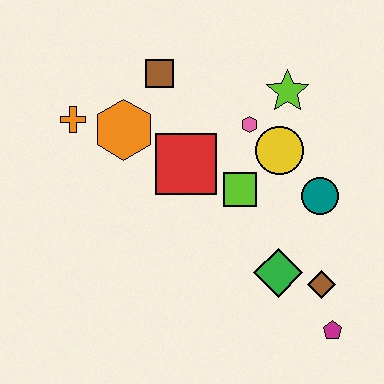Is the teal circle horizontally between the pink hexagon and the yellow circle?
No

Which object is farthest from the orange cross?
The magenta pentagon is farthest from the orange cross.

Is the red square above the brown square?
No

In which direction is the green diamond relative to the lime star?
The green diamond is below the lime star.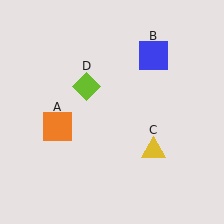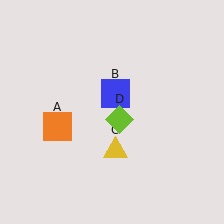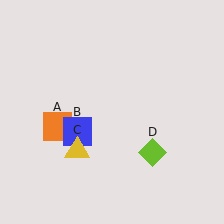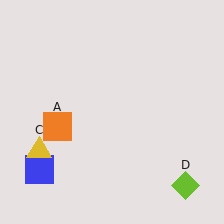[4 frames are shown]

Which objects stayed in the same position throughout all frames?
Orange square (object A) remained stationary.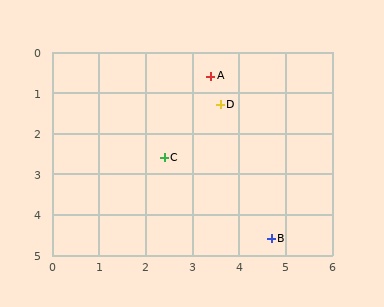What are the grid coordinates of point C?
Point C is at approximately (2.4, 2.6).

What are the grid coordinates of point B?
Point B is at approximately (4.7, 4.6).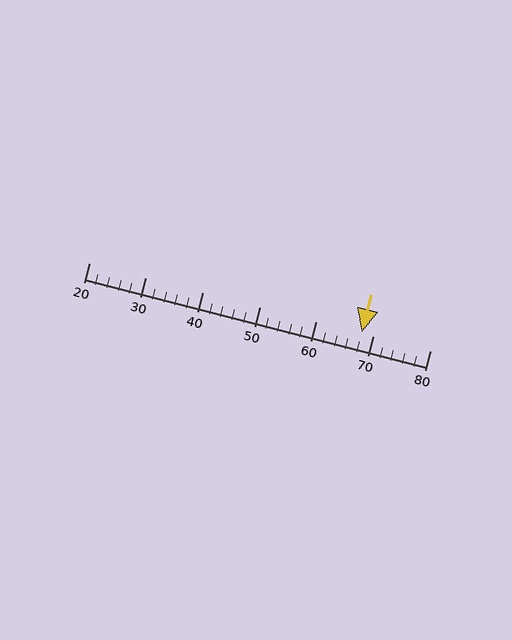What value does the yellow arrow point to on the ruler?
The yellow arrow points to approximately 68.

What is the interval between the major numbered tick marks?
The major tick marks are spaced 10 units apart.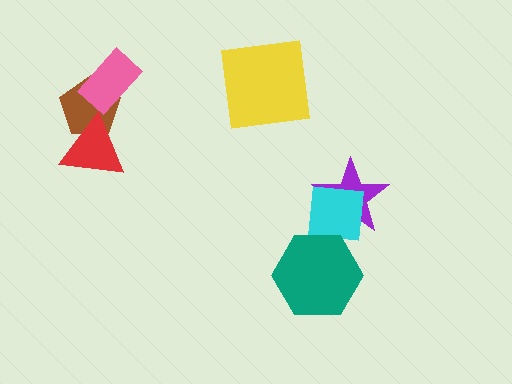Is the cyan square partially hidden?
Yes, it is partially covered by another shape.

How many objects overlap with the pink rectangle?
1 object overlaps with the pink rectangle.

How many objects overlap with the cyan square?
2 objects overlap with the cyan square.